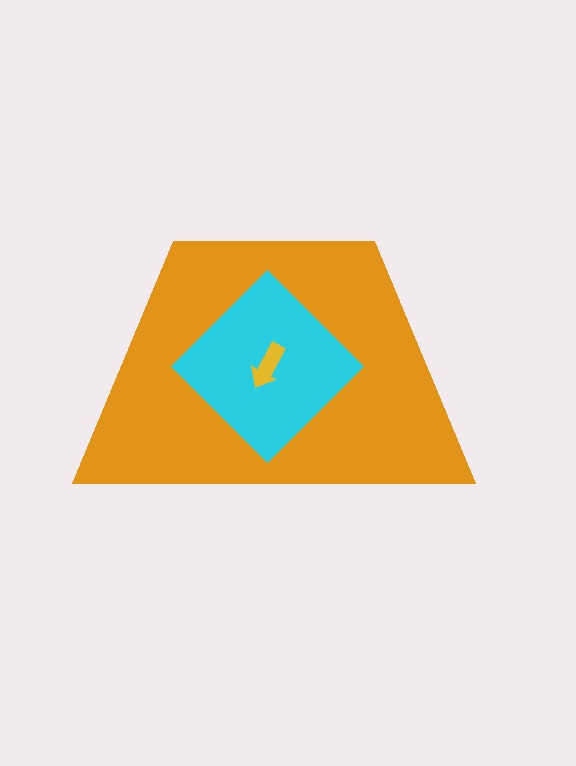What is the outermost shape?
The orange trapezoid.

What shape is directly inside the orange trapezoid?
The cyan diamond.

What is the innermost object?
The yellow arrow.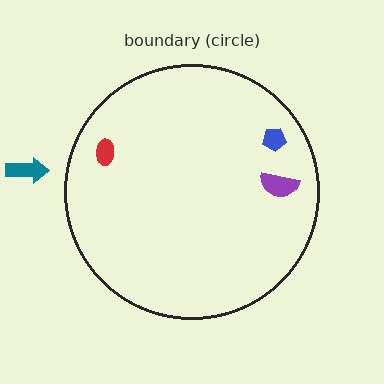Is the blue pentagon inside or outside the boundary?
Inside.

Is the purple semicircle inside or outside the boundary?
Inside.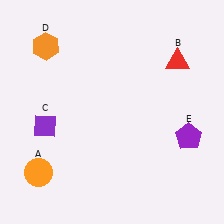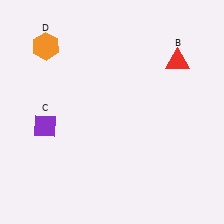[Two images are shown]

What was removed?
The orange circle (A), the purple pentagon (E) were removed in Image 2.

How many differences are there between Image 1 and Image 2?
There are 2 differences between the two images.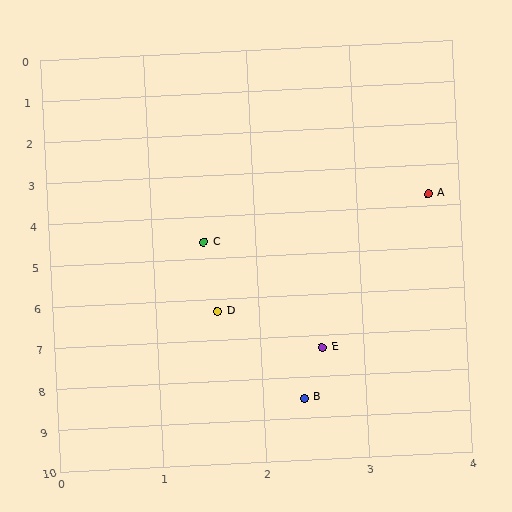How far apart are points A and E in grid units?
Points A and E are about 3.8 grid units apart.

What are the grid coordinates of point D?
Point D is at approximately (1.6, 6.3).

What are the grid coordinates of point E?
Point E is at approximately (2.6, 7.3).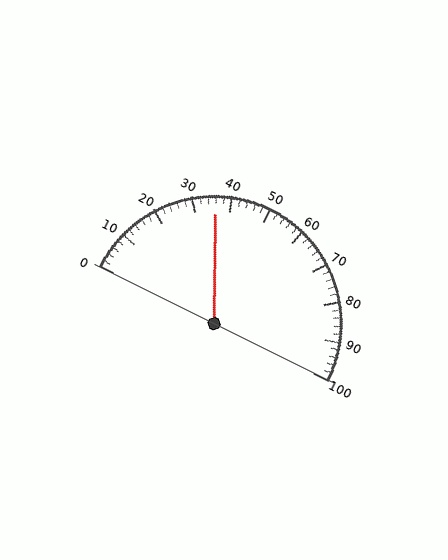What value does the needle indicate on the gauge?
The needle indicates approximately 36.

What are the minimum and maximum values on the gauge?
The gauge ranges from 0 to 100.